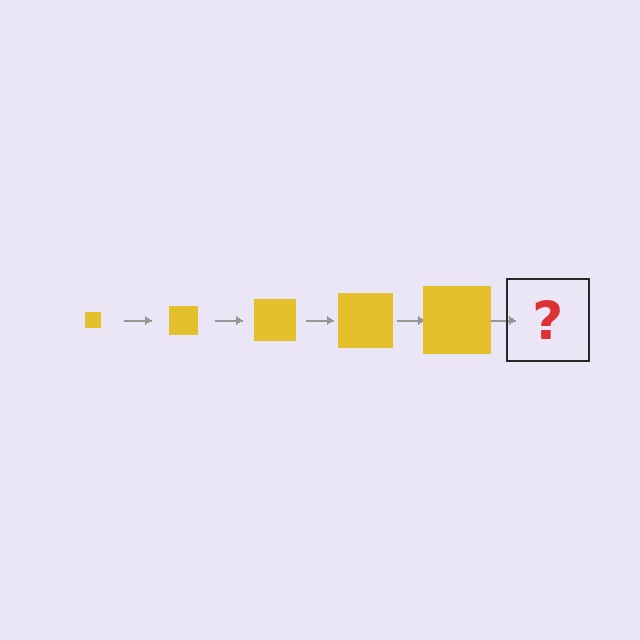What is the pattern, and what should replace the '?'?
The pattern is that the square gets progressively larger each step. The '?' should be a yellow square, larger than the previous one.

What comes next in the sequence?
The next element should be a yellow square, larger than the previous one.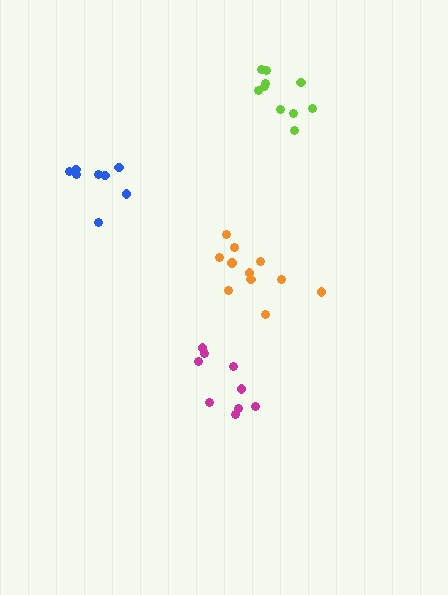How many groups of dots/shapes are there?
There are 4 groups.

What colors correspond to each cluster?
The clusters are colored: lime, magenta, blue, orange.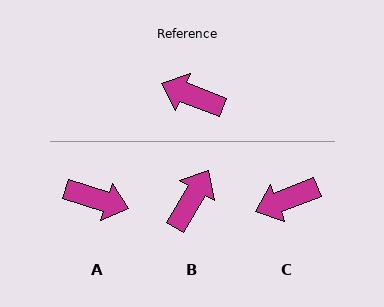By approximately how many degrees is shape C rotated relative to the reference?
Approximately 43 degrees counter-clockwise.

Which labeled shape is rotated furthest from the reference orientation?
A, about 176 degrees away.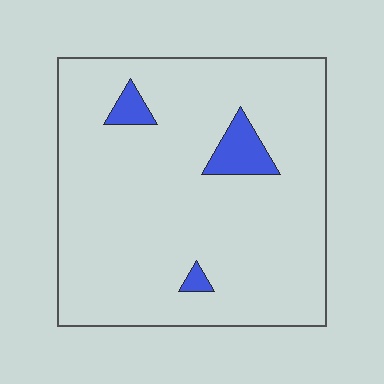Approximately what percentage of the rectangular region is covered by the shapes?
Approximately 5%.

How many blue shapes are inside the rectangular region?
3.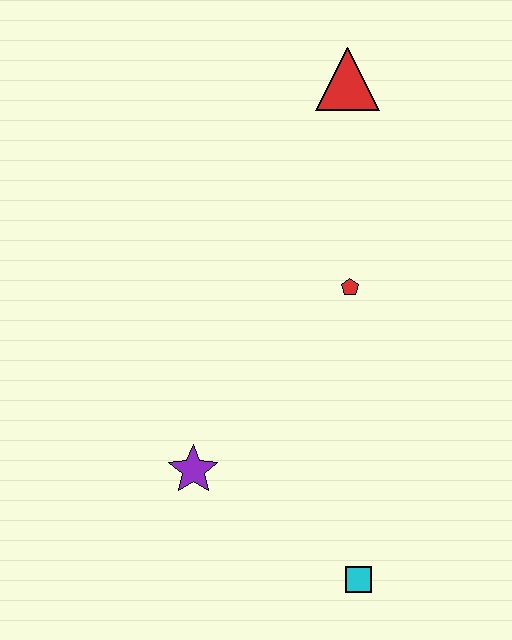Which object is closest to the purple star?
The cyan square is closest to the purple star.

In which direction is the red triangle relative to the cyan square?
The red triangle is above the cyan square.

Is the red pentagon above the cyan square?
Yes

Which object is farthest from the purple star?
The red triangle is farthest from the purple star.